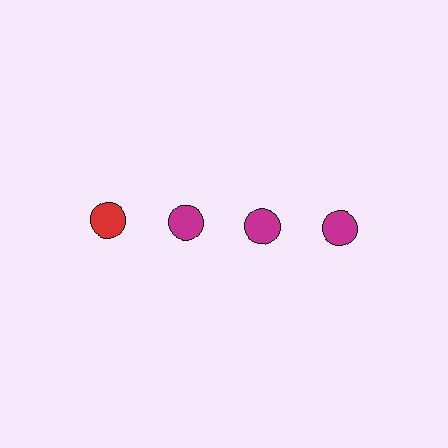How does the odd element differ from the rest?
It has a different color: red instead of magenta.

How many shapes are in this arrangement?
There are 4 shapes arranged in a grid pattern.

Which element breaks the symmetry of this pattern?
The red circle in the top row, leftmost column breaks the symmetry. All other shapes are magenta circles.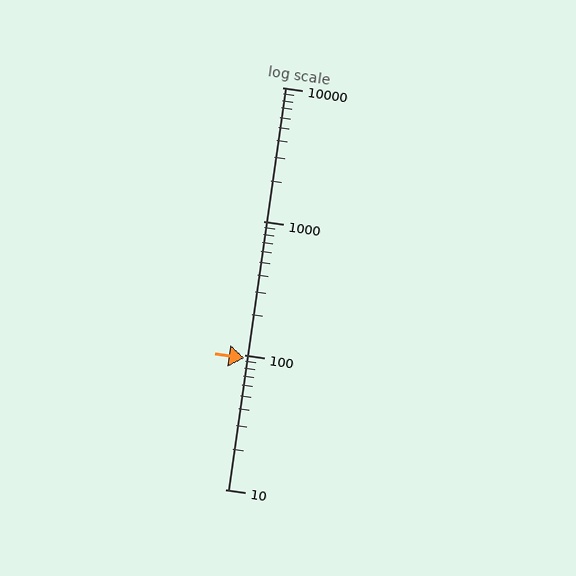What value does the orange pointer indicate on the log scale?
The pointer indicates approximately 96.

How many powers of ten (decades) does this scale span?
The scale spans 3 decades, from 10 to 10000.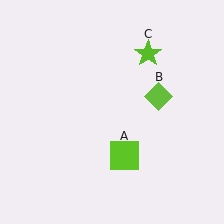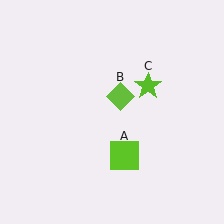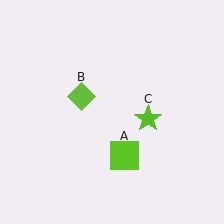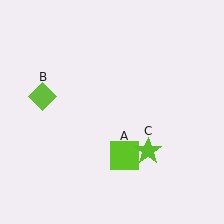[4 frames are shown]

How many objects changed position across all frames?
2 objects changed position: lime diamond (object B), lime star (object C).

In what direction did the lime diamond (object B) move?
The lime diamond (object B) moved left.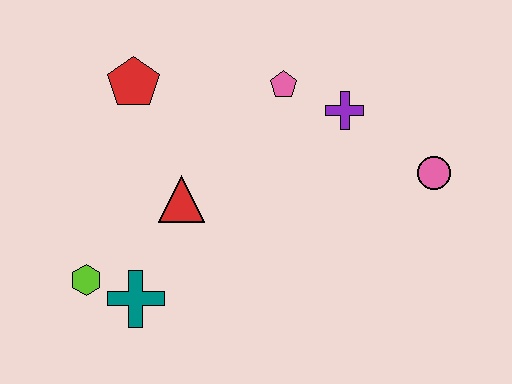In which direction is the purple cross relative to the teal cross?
The purple cross is to the right of the teal cross.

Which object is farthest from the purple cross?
The lime hexagon is farthest from the purple cross.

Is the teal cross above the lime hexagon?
No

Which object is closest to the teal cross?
The lime hexagon is closest to the teal cross.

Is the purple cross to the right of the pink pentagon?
Yes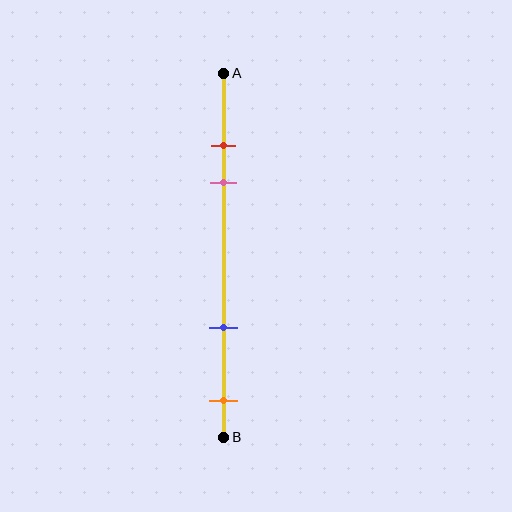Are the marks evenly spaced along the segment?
No, the marks are not evenly spaced.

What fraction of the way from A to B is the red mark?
The red mark is approximately 20% (0.2) of the way from A to B.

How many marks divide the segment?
There are 4 marks dividing the segment.